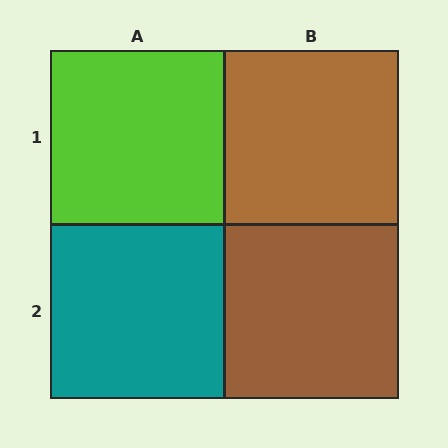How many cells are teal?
1 cell is teal.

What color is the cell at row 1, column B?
Brown.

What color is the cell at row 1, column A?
Lime.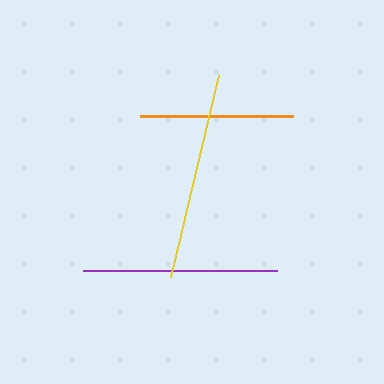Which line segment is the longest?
The yellow line is the longest at approximately 208 pixels.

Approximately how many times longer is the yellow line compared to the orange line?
The yellow line is approximately 1.4 times the length of the orange line.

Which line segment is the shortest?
The orange line is the shortest at approximately 153 pixels.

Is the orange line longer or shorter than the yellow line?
The yellow line is longer than the orange line.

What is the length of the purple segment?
The purple segment is approximately 194 pixels long.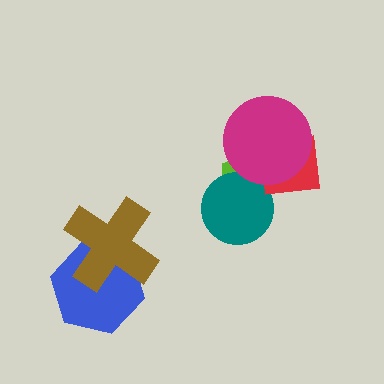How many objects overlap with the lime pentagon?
3 objects overlap with the lime pentagon.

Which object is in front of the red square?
The magenta circle is in front of the red square.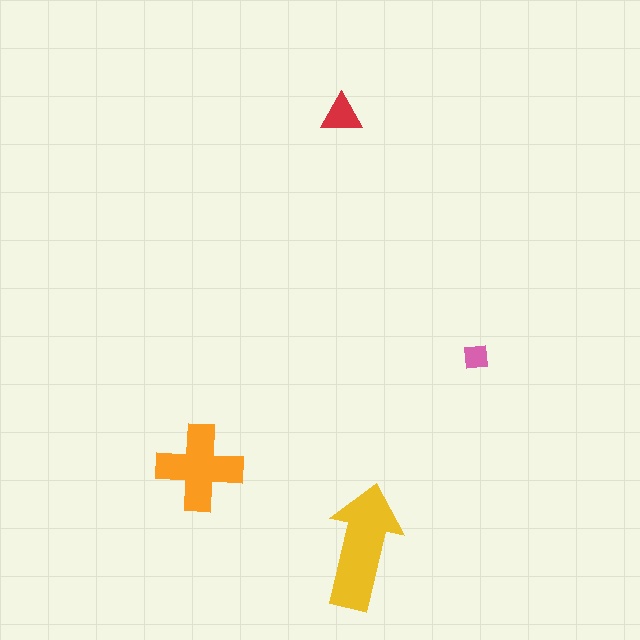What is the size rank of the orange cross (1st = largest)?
2nd.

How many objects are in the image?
There are 4 objects in the image.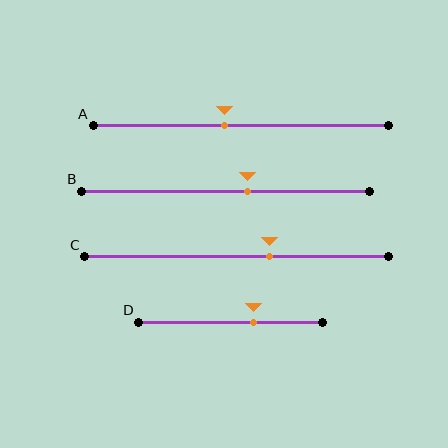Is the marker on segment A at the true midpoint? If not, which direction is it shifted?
No, the marker on segment A is shifted to the left by about 5% of the segment length.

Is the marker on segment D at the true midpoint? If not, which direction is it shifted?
No, the marker on segment D is shifted to the right by about 12% of the segment length.